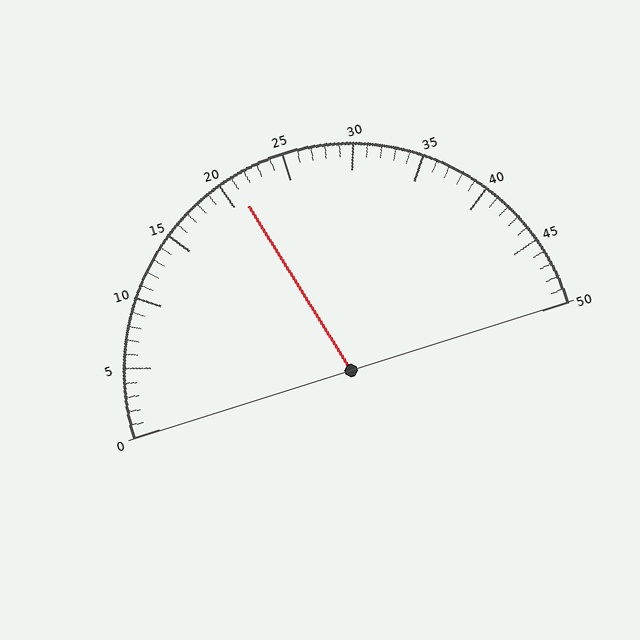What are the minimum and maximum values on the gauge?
The gauge ranges from 0 to 50.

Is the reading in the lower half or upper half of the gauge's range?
The reading is in the lower half of the range (0 to 50).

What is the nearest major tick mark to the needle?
The nearest major tick mark is 20.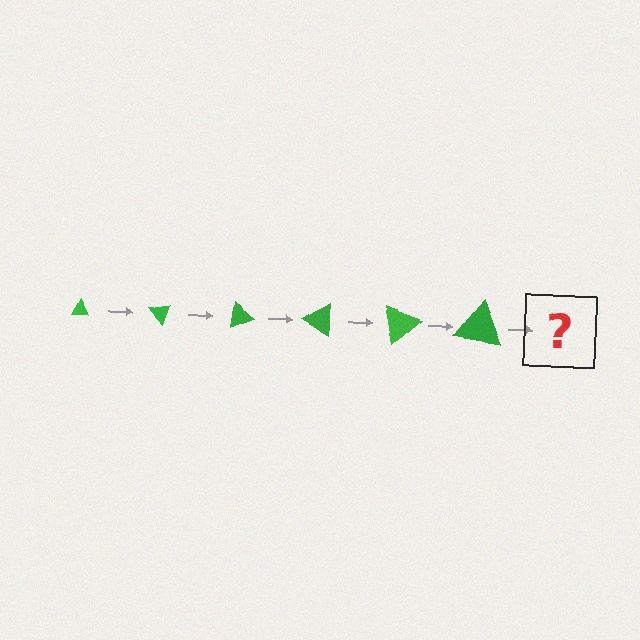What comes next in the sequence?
The next element should be a triangle, larger than the previous one and rotated 300 degrees from the start.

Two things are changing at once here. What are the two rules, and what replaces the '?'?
The two rules are that the triangle grows larger each step and it rotates 50 degrees each step. The '?' should be a triangle, larger than the previous one and rotated 300 degrees from the start.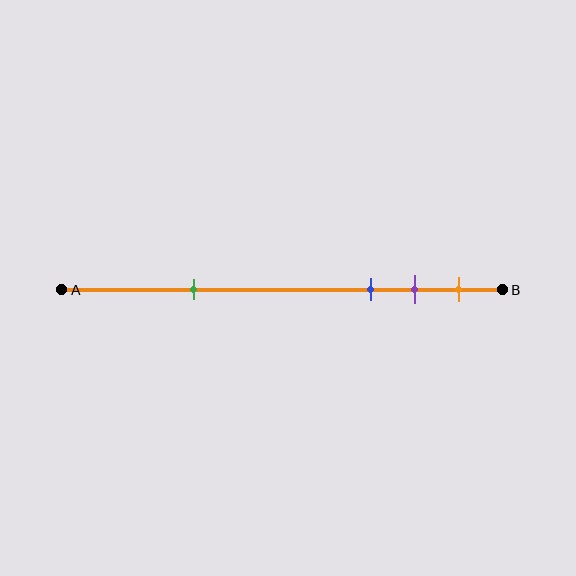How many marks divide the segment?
There are 4 marks dividing the segment.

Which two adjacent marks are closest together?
The purple and orange marks are the closest adjacent pair.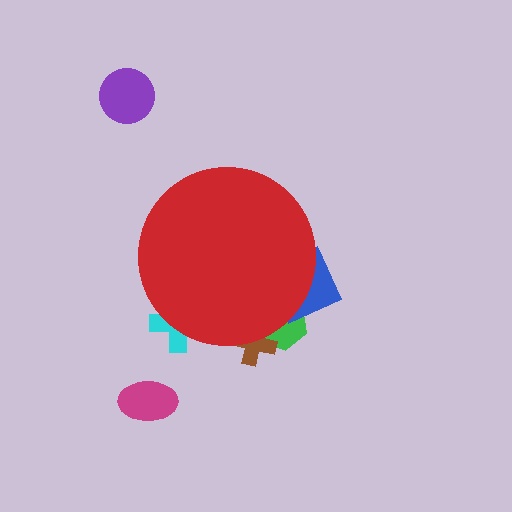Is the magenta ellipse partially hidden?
No, the magenta ellipse is fully visible.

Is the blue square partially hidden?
Yes, the blue square is partially hidden behind the red circle.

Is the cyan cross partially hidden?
Yes, the cyan cross is partially hidden behind the red circle.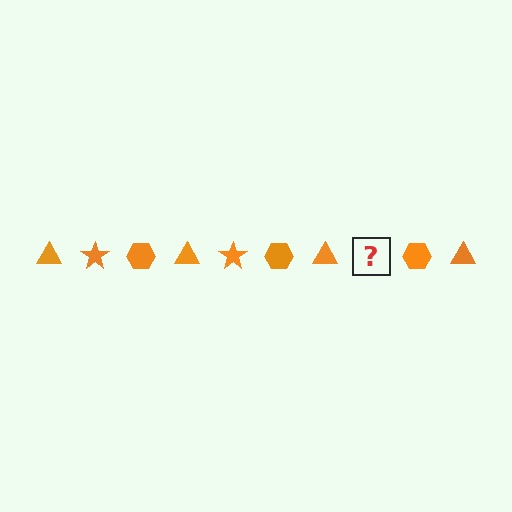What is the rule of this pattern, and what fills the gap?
The rule is that the pattern cycles through triangle, star, hexagon shapes in orange. The gap should be filled with an orange star.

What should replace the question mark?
The question mark should be replaced with an orange star.